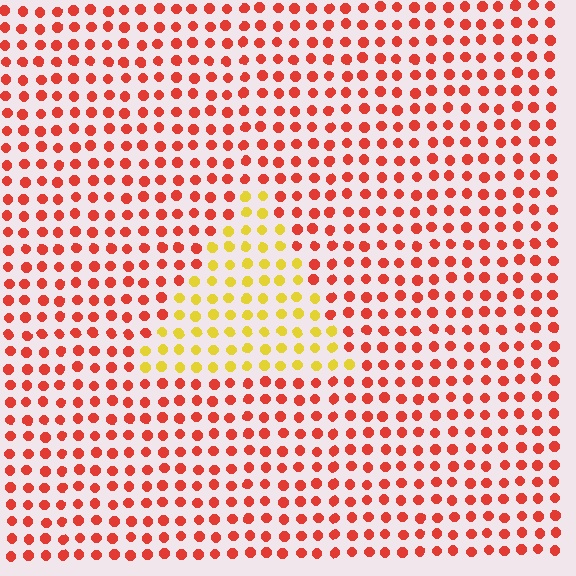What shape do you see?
I see a triangle.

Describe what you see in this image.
The image is filled with small red elements in a uniform arrangement. A triangle-shaped region is visible where the elements are tinted to a slightly different hue, forming a subtle color boundary.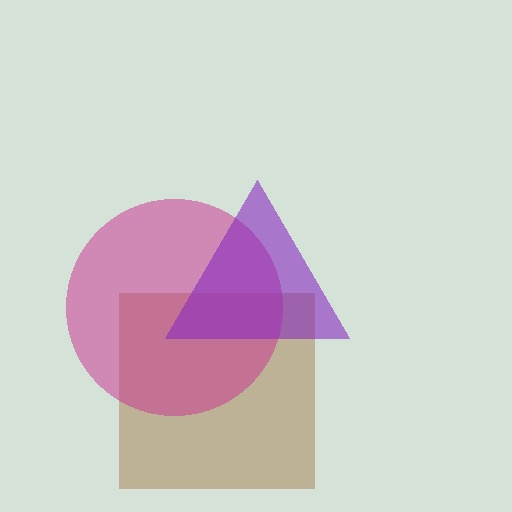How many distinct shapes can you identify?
There are 3 distinct shapes: a brown square, a magenta circle, a purple triangle.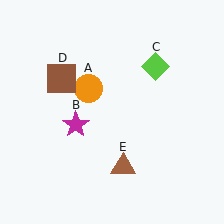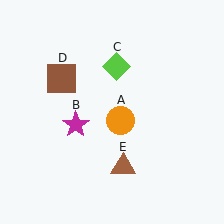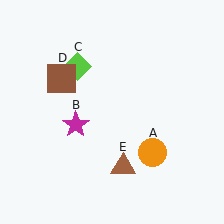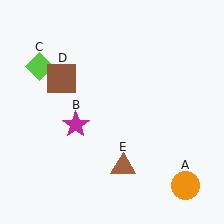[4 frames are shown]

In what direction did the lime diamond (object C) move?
The lime diamond (object C) moved left.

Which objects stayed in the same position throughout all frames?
Magenta star (object B) and brown square (object D) and brown triangle (object E) remained stationary.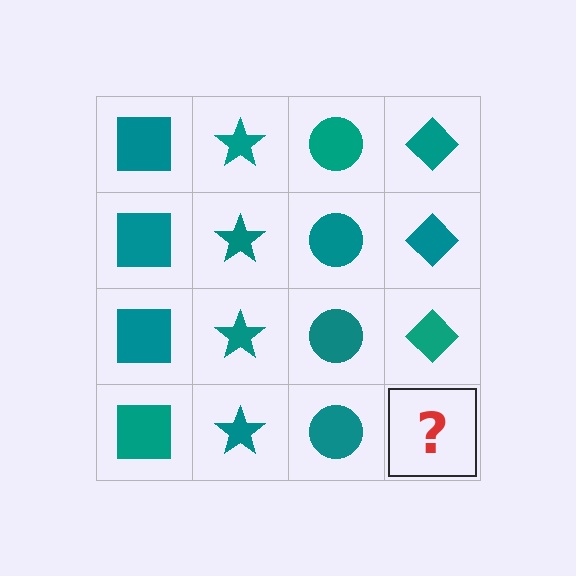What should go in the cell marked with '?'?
The missing cell should contain a teal diamond.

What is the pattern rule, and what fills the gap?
The rule is that each column has a consistent shape. The gap should be filled with a teal diamond.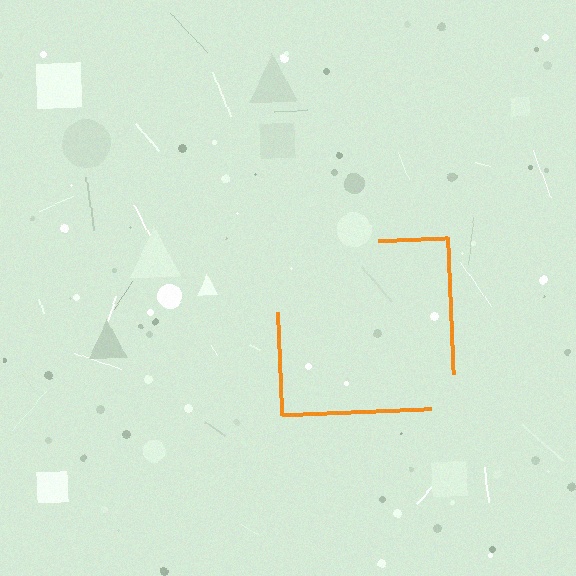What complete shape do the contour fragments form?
The contour fragments form a square.